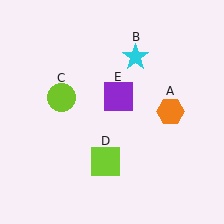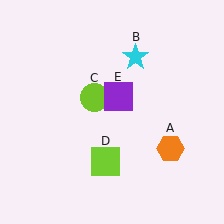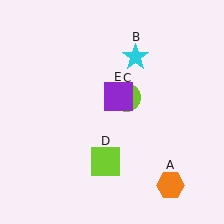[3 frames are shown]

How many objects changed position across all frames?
2 objects changed position: orange hexagon (object A), lime circle (object C).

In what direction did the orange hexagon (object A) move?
The orange hexagon (object A) moved down.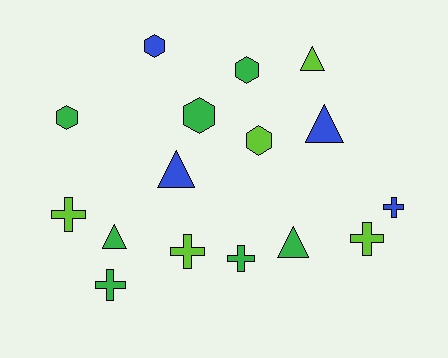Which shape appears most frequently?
Cross, with 6 objects.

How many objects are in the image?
There are 16 objects.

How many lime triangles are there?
There is 1 lime triangle.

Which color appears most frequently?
Green, with 7 objects.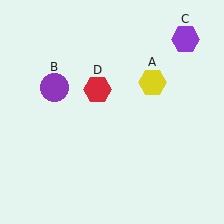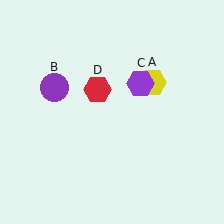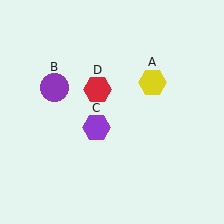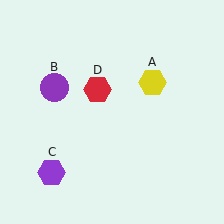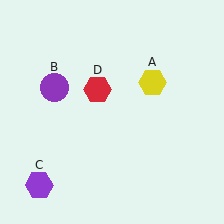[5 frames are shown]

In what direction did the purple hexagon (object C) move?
The purple hexagon (object C) moved down and to the left.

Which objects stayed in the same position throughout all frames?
Yellow hexagon (object A) and purple circle (object B) and red hexagon (object D) remained stationary.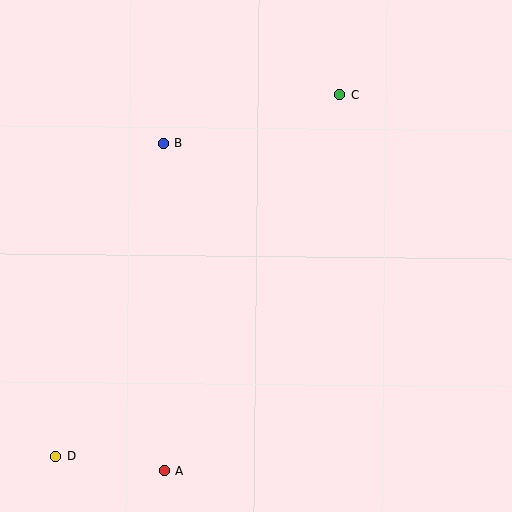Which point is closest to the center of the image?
Point B at (163, 143) is closest to the center.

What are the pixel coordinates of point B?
Point B is at (163, 143).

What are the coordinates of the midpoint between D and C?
The midpoint between D and C is at (198, 275).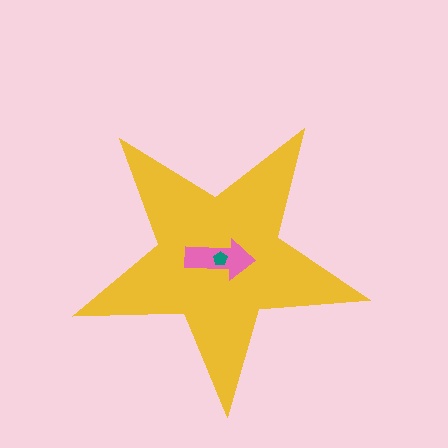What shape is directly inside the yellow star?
The pink arrow.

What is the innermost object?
The teal pentagon.